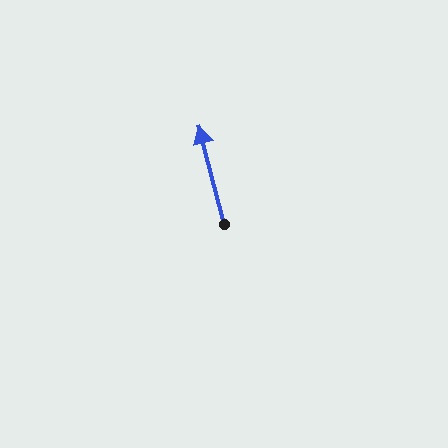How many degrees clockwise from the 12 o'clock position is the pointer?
Approximately 346 degrees.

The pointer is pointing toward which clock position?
Roughly 12 o'clock.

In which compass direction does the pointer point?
North.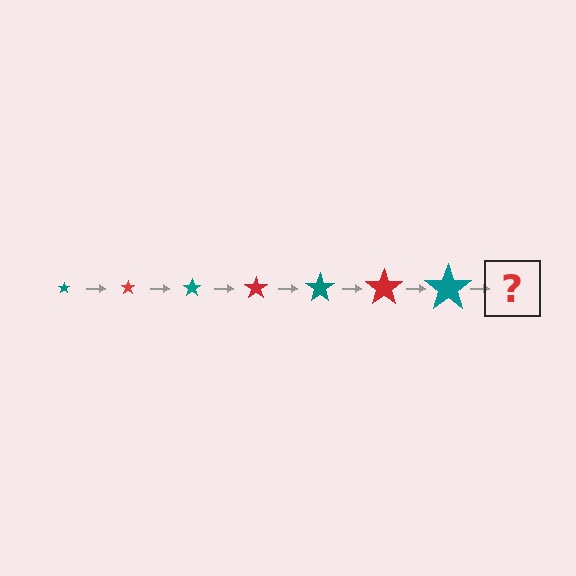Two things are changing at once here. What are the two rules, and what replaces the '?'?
The two rules are that the star grows larger each step and the color cycles through teal and red. The '?' should be a red star, larger than the previous one.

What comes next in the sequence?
The next element should be a red star, larger than the previous one.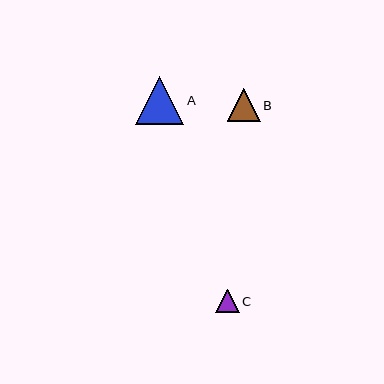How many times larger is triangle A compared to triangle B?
Triangle A is approximately 1.5 times the size of triangle B.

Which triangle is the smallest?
Triangle C is the smallest with a size of approximately 24 pixels.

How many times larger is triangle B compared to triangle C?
Triangle B is approximately 1.4 times the size of triangle C.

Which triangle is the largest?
Triangle A is the largest with a size of approximately 48 pixels.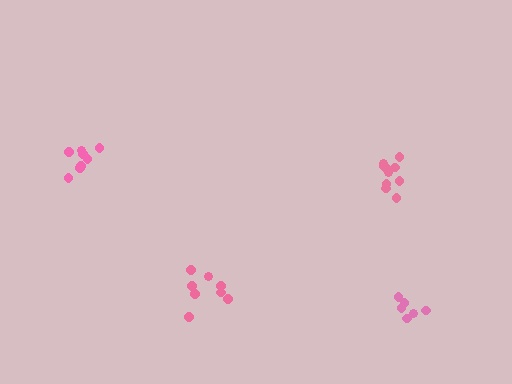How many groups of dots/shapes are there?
There are 4 groups.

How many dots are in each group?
Group 1: 8 dots, Group 2: 8 dots, Group 3: 11 dots, Group 4: 6 dots (33 total).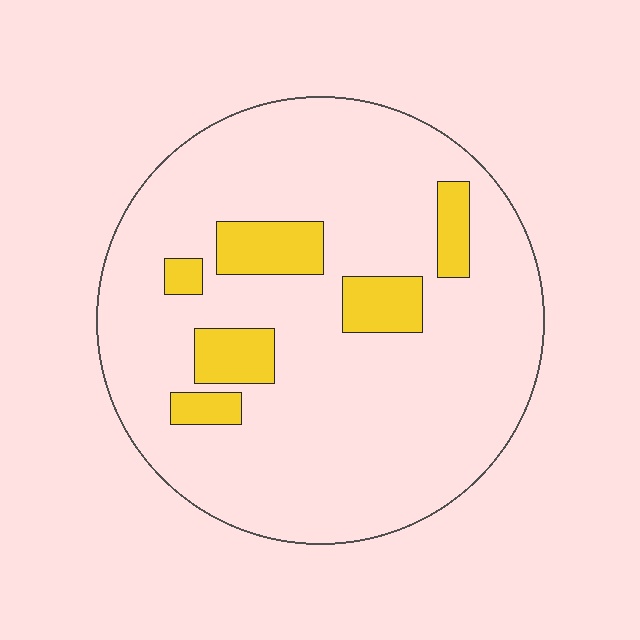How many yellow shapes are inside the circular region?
6.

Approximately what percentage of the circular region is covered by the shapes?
Approximately 15%.